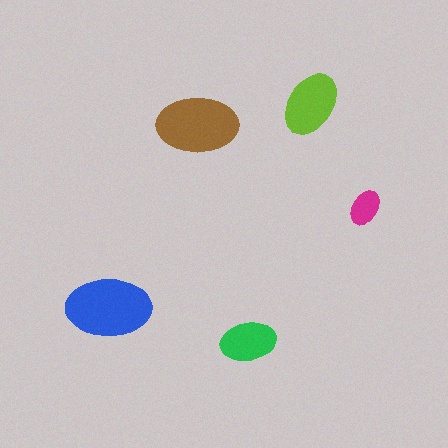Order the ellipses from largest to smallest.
the blue one, the brown one, the lime one, the green one, the magenta one.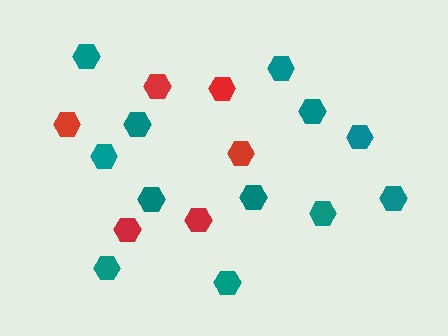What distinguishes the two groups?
There are 2 groups: one group of red hexagons (6) and one group of teal hexagons (12).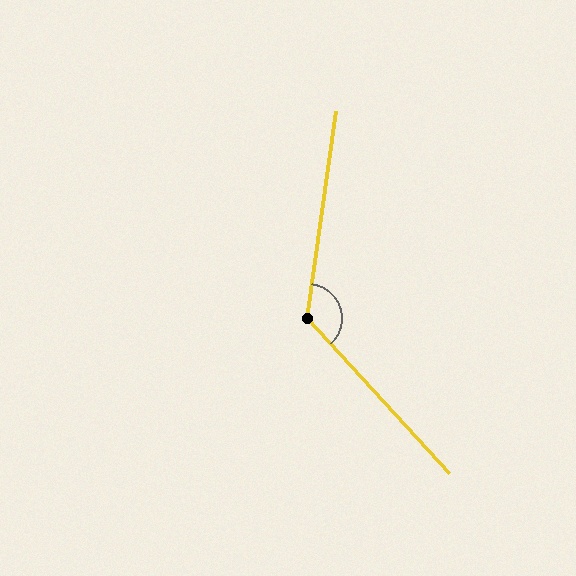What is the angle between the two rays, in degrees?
Approximately 129 degrees.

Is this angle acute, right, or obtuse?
It is obtuse.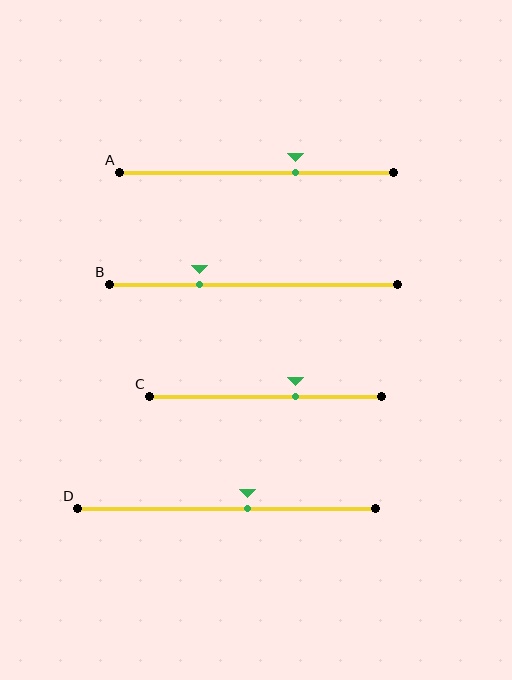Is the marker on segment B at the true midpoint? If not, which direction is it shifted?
No, the marker on segment B is shifted to the left by about 19% of the segment length.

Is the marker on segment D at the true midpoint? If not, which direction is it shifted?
No, the marker on segment D is shifted to the right by about 7% of the segment length.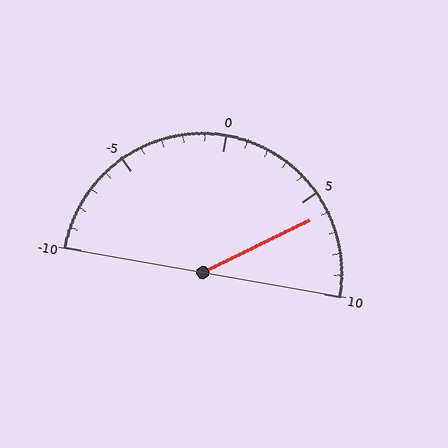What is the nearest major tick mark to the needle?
The nearest major tick mark is 5.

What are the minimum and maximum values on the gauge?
The gauge ranges from -10 to 10.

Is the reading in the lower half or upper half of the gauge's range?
The reading is in the upper half of the range (-10 to 10).